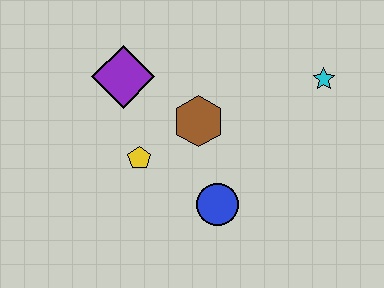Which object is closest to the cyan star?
The brown hexagon is closest to the cyan star.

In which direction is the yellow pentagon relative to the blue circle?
The yellow pentagon is to the left of the blue circle.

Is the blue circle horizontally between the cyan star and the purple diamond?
Yes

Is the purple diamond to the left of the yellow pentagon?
Yes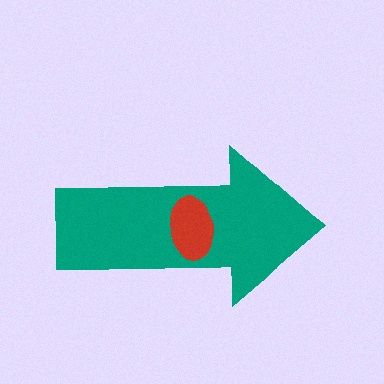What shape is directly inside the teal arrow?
The red ellipse.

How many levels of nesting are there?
2.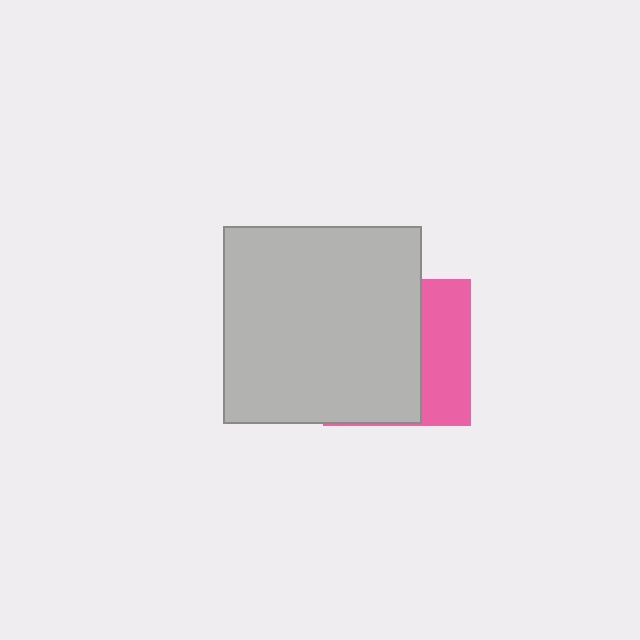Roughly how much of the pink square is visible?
A small part of it is visible (roughly 35%).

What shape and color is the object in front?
The object in front is a light gray square.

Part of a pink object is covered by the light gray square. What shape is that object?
It is a square.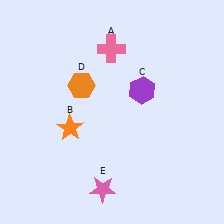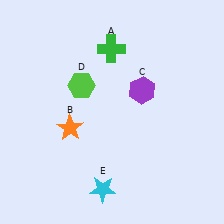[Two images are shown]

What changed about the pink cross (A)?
In Image 1, A is pink. In Image 2, it changed to green.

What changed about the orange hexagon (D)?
In Image 1, D is orange. In Image 2, it changed to lime.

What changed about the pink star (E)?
In Image 1, E is pink. In Image 2, it changed to cyan.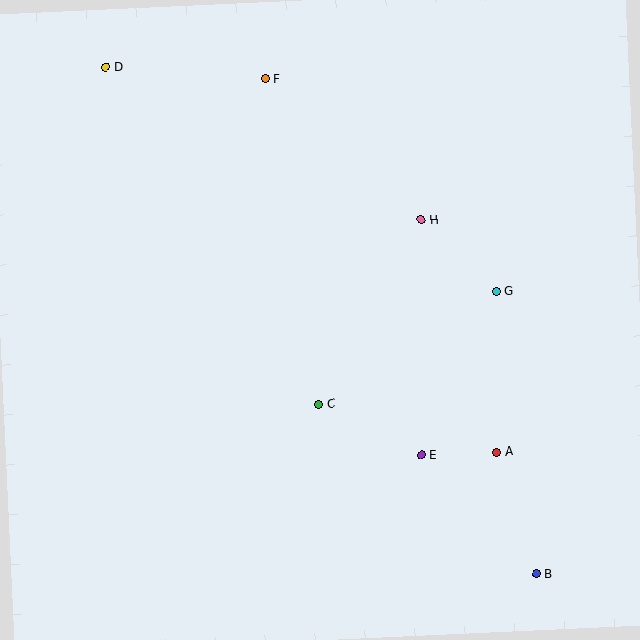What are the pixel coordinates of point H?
Point H is at (421, 220).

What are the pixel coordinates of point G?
Point G is at (496, 291).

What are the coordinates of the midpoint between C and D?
The midpoint between C and D is at (212, 236).